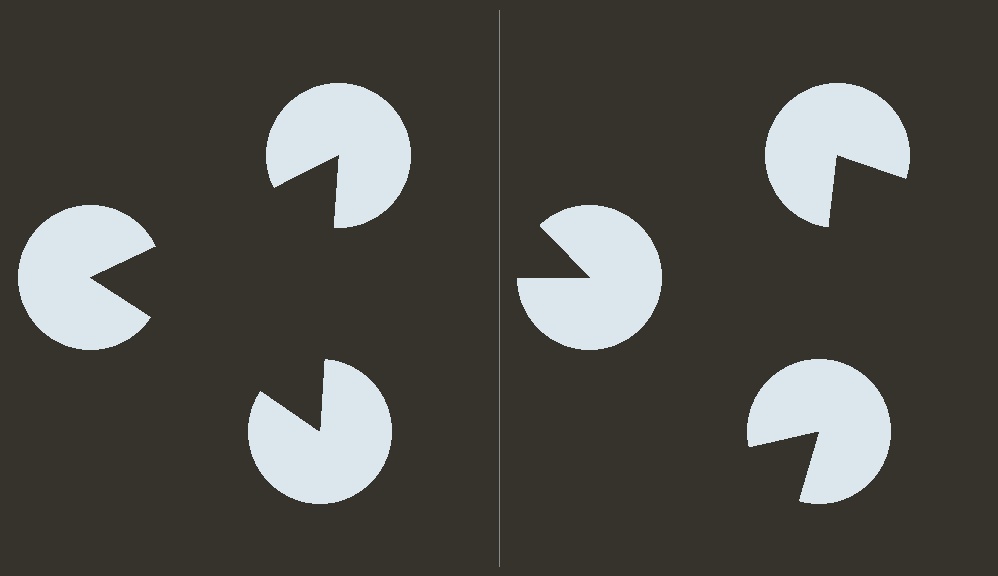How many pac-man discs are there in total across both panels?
6 — 3 on each side.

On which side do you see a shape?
An illusory triangle appears on the left side. On the right side the wedge cuts are rotated, so no coherent shape forms.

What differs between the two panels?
The pac-man discs are positioned identically on both sides; only the wedge orientations differ. On the left they align to a triangle; on the right they are misaligned.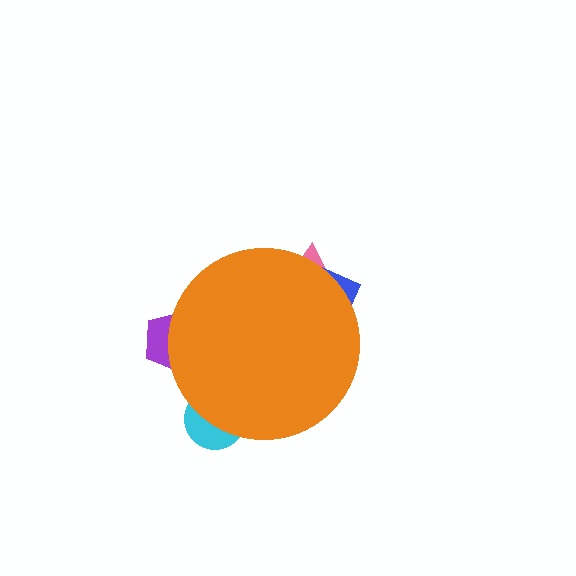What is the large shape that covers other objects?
An orange circle.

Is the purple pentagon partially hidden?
Yes, the purple pentagon is partially hidden behind the orange circle.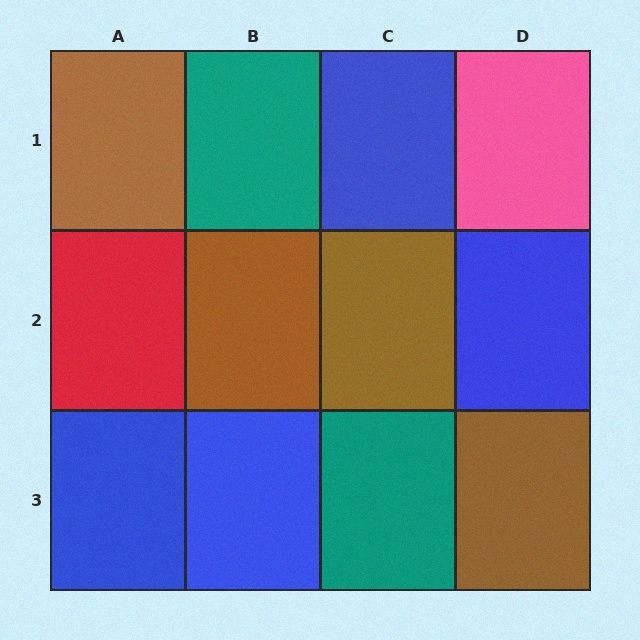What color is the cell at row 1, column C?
Blue.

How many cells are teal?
2 cells are teal.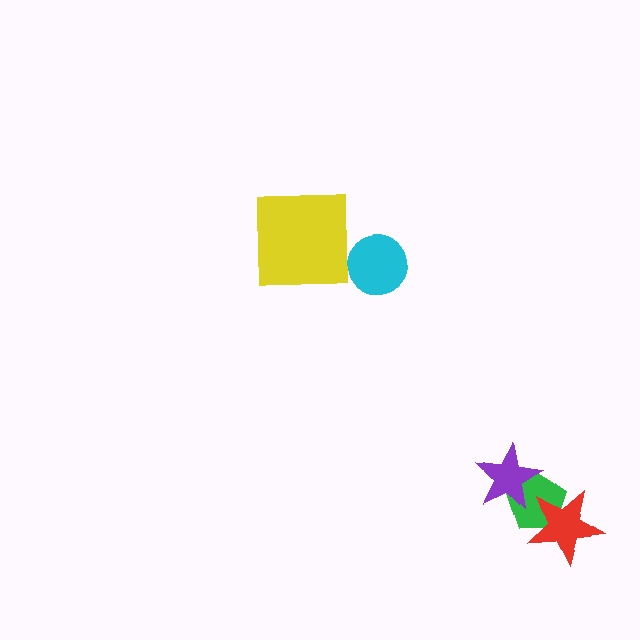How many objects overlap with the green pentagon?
2 objects overlap with the green pentagon.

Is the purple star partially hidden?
No, no other shape covers it.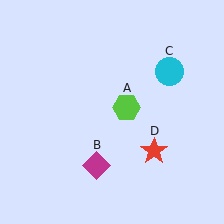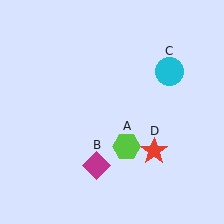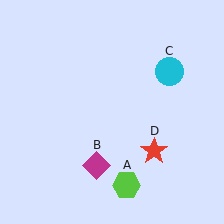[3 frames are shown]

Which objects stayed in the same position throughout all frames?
Magenta diamond (object B) and cyan circle (object C) and red star (object D) remained stationary.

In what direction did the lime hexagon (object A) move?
The lime hexagon (object A) moved down.